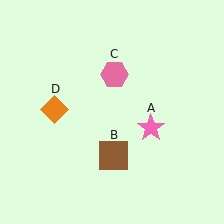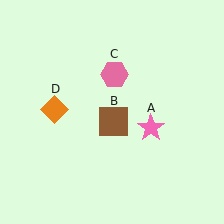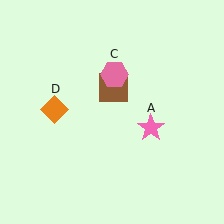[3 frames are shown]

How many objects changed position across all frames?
1 object changed position: brown square (object B).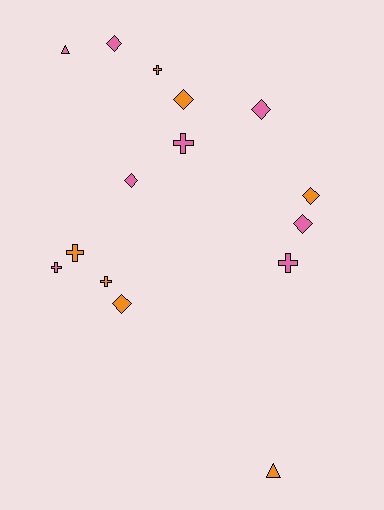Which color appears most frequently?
Pink, with 8 objects.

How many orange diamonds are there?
There are 3 orange diamonds.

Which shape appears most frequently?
Diamond, with 7 objects.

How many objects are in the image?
There are 15 objects.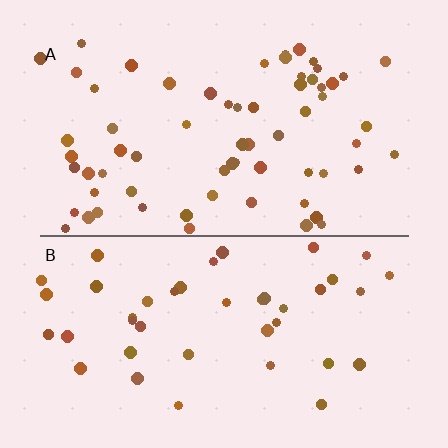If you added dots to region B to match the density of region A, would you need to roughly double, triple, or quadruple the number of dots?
Approximately double.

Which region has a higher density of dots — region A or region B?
A (the top).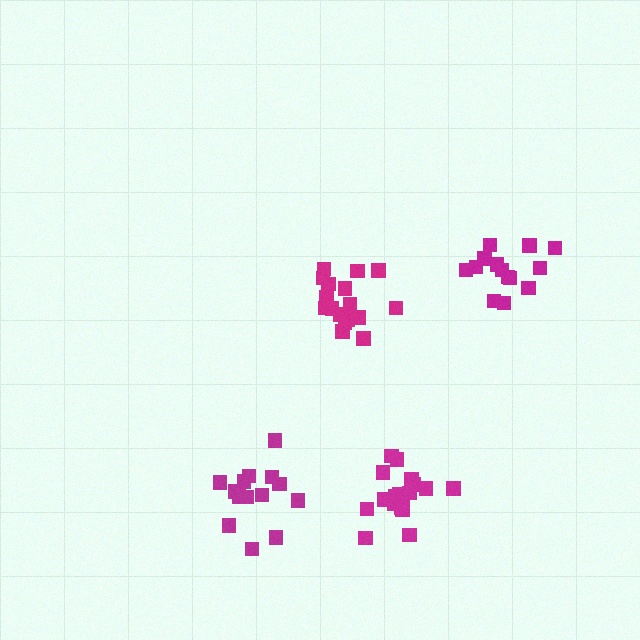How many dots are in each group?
Group 1: 19 dots, Group 2: 14 dots, Group 3: 19 dots, Group 4: 14 dots (66 total).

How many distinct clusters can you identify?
There are 4 distinct clusters.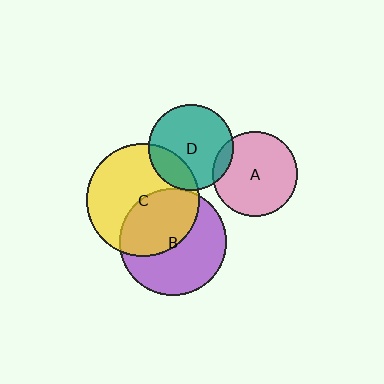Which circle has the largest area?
Circle C (yellow).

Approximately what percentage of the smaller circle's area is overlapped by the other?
Approximately 45%.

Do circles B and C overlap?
Yes.